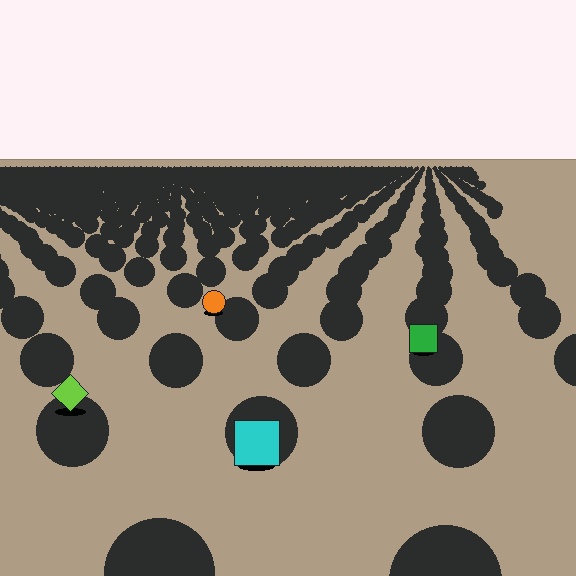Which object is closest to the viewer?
The cyan square is closest. The texture marks near it are larger and more spread out.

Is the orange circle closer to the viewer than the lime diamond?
No. The lime diamond is closer — you can tell from the texture gradient: the ground texture is coarser near it.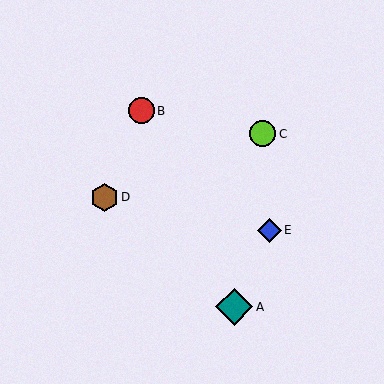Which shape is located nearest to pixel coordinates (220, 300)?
The teal diamond (labeled A) at (235, 307) is nearest to that location.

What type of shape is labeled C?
Shape C is a lime circle.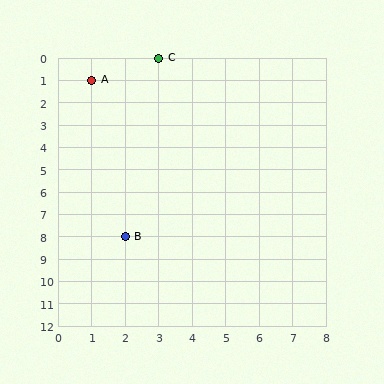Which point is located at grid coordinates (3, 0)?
Point C is at (3, 0).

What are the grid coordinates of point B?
Point B is at grid coordinates (2, 8).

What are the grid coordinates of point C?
Point C is at grid coordinates (3, 0).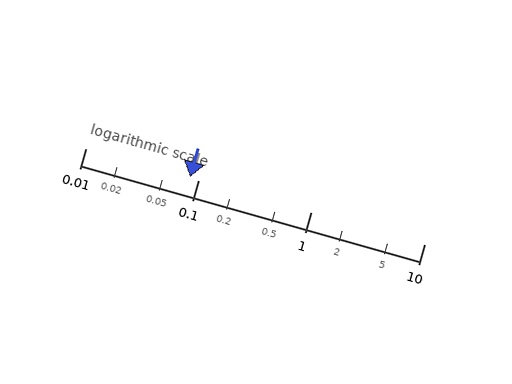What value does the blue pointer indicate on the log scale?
The pointer indicates approximately 0.084.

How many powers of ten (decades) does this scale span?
The scale spans 3 decades, from 0.01 to 10.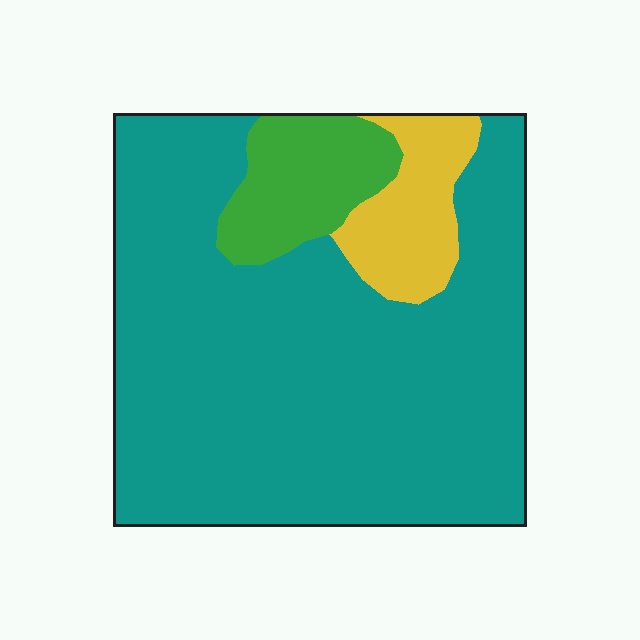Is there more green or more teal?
Teal.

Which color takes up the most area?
Teal, at roughly 80%.